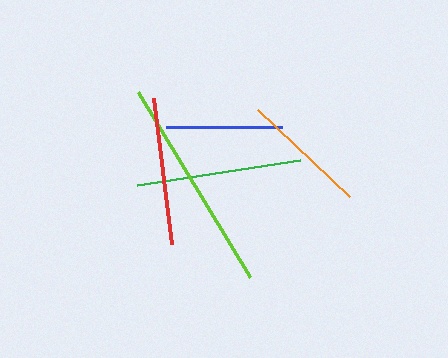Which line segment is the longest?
The lime line is the longest at approximately 217 pixels.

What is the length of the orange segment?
The orange segment is approximately 127 pixels long.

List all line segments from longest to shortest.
From longest to shortest: lime, green, red, orange, blue.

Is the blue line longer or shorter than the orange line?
The orange line is longer than the blue line.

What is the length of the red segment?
The red segment is approximately 147 pixels long.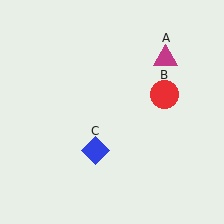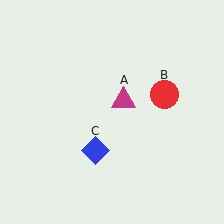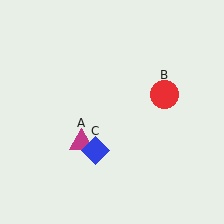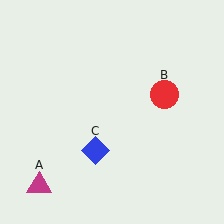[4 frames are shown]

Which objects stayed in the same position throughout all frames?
Red circle (object B) and blue diamond (object C) remained stationary.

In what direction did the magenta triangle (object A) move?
The magenta triangle (object A) moved down and to the left.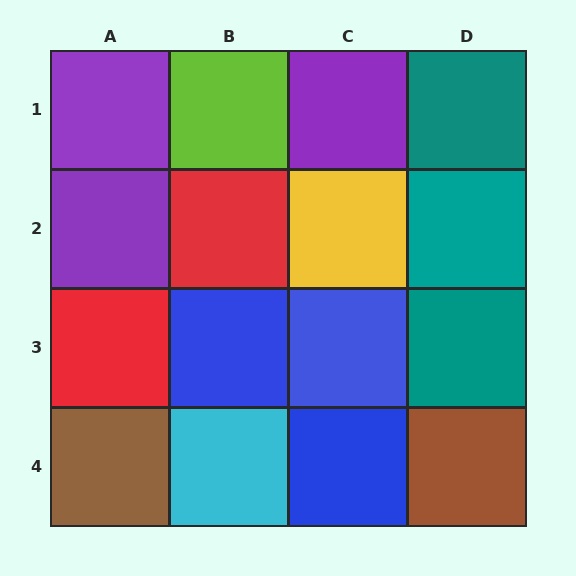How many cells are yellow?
1 cell is yellow.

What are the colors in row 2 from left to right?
Purple, red, yellow, teal.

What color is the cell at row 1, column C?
Purple.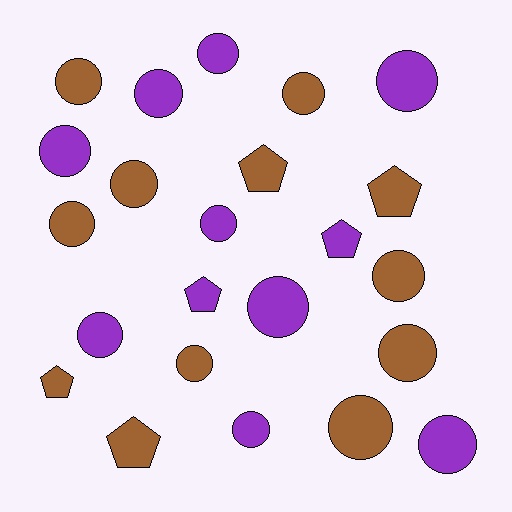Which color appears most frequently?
Brown, with 12 objects.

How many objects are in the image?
There are 23 objects.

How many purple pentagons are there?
There are 2 purple pentagons.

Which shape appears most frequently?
Circle, with 17 objects.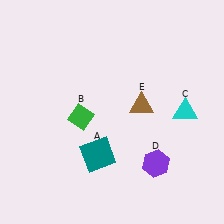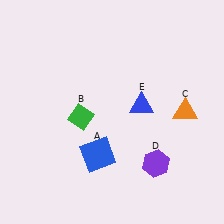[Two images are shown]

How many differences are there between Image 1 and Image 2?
There are 3 differences between the two images.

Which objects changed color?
A changed from teal to blue. C changed from cyan to orange. E changed from brown to blue.